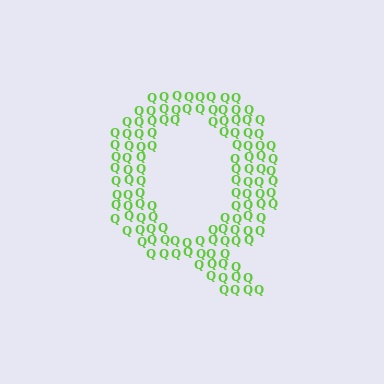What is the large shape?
The large shape is the letter Q.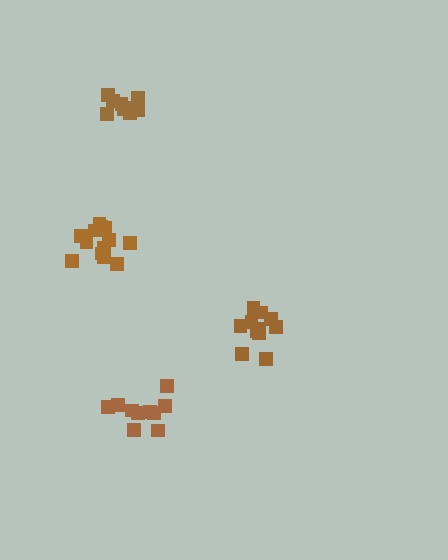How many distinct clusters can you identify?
There are 4 distinct clusters.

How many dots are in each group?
Group 1: 11 dots, Group 2: 11 dots, Group 3: 13 dots, Group 4: 9 dots (44 total).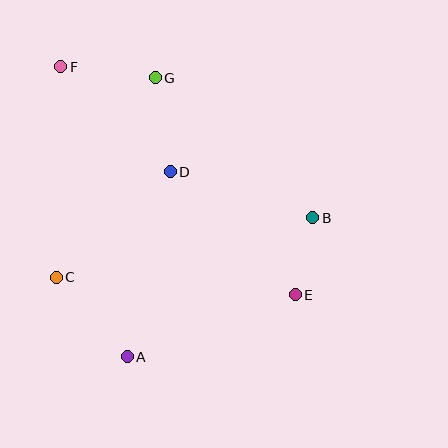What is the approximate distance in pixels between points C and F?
The distance between C and F is approximately 211 pixels.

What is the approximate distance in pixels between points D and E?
The distance between D and E is approximately 175 pixels.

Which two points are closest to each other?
Points B and E are closest to each other.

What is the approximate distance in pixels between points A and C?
The distance between A and C is approximately 107 pixels.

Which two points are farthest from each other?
Points E and F are farthest from each other.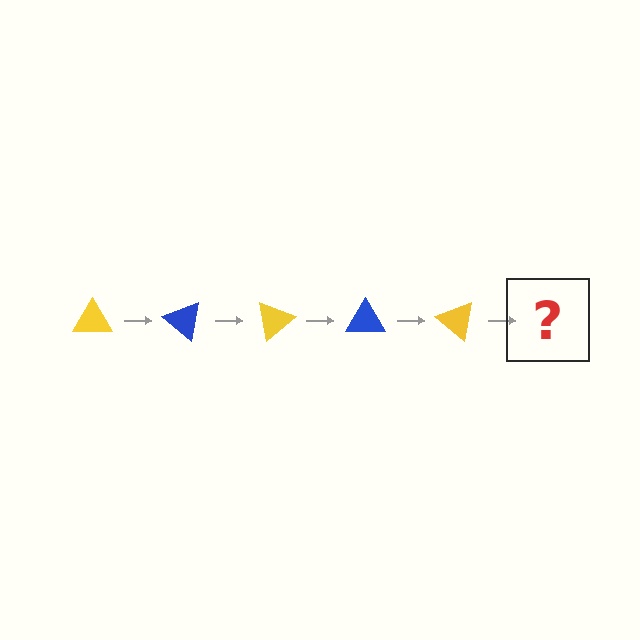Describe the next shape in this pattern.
It should be a blue triangle, rotated 200 degrees from the start.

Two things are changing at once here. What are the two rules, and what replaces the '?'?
The two rules are that it rotates 40 degrees each step and the color cycles through yellow and blue. The '?' should be a blue triangle, rotated 200 degrees from the start.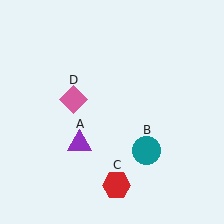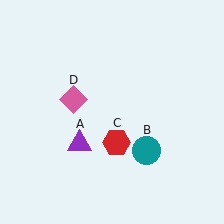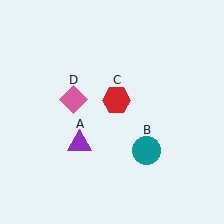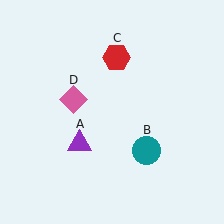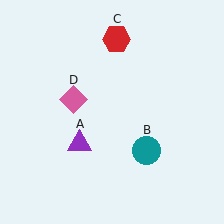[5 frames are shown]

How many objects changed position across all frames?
1 object changed position: red hexagon (object C).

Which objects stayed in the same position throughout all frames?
Purple triangle (object A) and teal circle (object B) and pink diamond (object D) remained stationary.